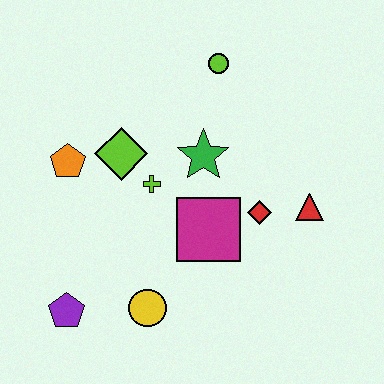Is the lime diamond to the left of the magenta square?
Yes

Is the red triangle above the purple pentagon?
Yes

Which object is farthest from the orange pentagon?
The red triangle is farthest from the orange pentagon.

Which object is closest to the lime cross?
The lime diamond is closest to the lime cross.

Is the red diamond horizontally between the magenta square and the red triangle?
Yes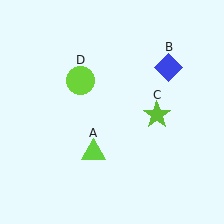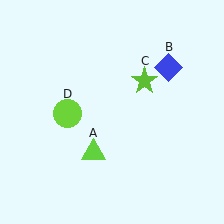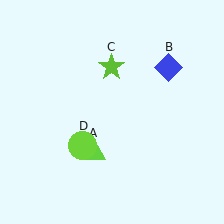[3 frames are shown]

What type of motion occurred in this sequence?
The lime star (object C), lime circle (object D) rotated counterclockwise around the center of the scene.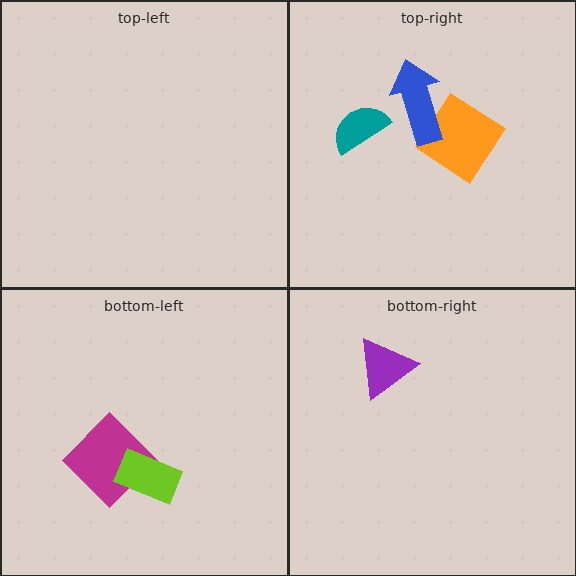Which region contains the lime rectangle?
The bottom-left region.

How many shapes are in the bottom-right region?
1.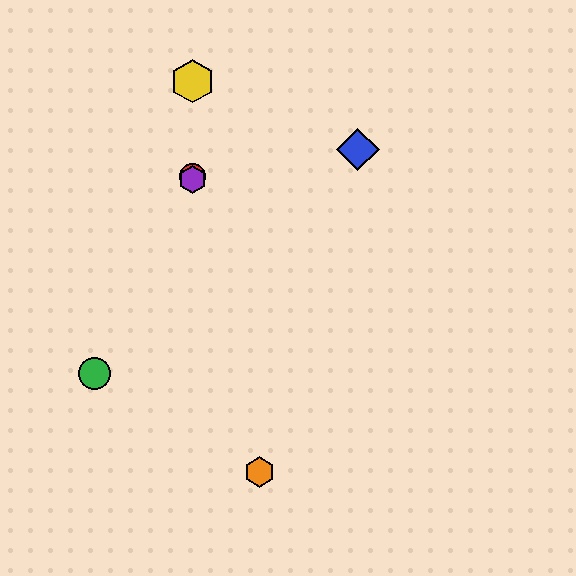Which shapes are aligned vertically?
The red circle, the yellow hexagon, the purple hexagon are aligned vertically.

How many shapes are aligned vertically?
3 shapes (the red circle, the yellow hexagon, the purple hexagon) are aligned vertically.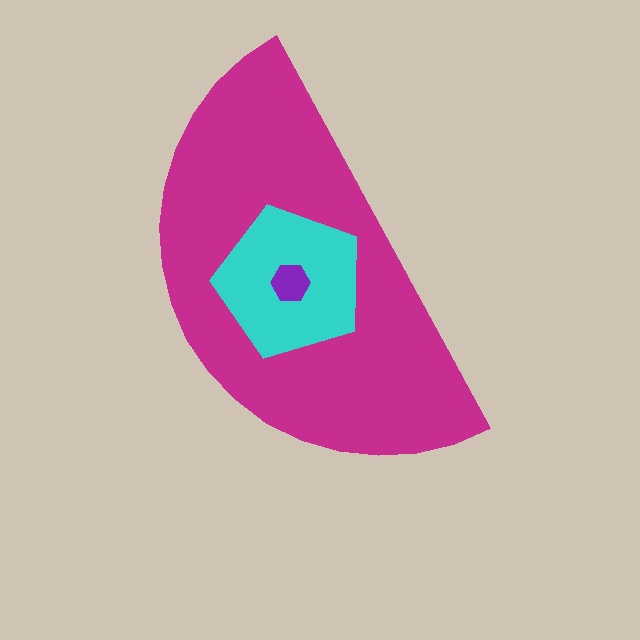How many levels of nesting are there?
3.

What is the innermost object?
The purple hexagon.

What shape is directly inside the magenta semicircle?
The cyan pentagon.